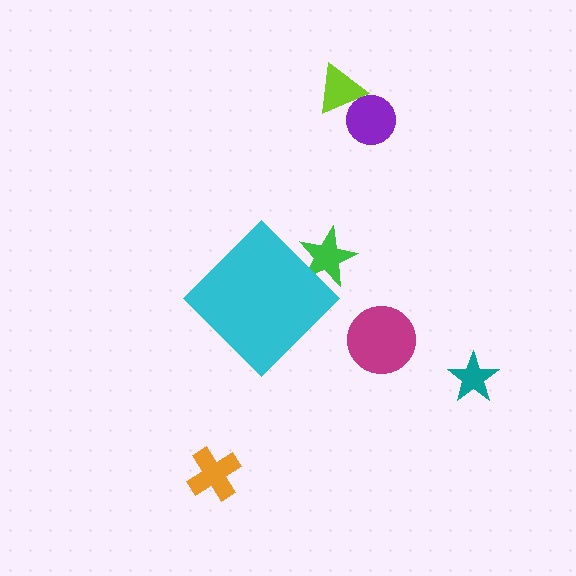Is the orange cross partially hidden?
No, the orange cross is fully visible.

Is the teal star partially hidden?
No, the teal star is fully visible.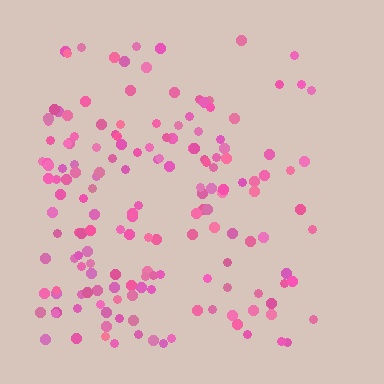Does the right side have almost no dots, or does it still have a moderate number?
Still a moderate number, just noticeably fewer than the left.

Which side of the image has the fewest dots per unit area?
The right.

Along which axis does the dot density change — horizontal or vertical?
Horizontal.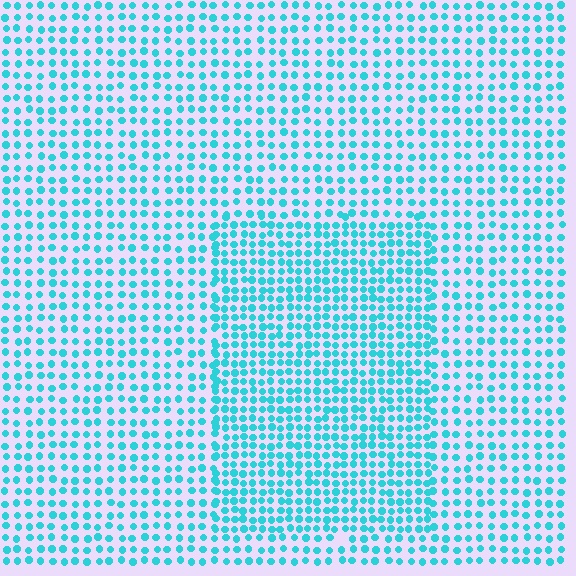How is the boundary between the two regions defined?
The boundary is defined by a change in element density (approximately 1.6x ratio). All elements are the same color, size, and shape.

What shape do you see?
I see a rectangle.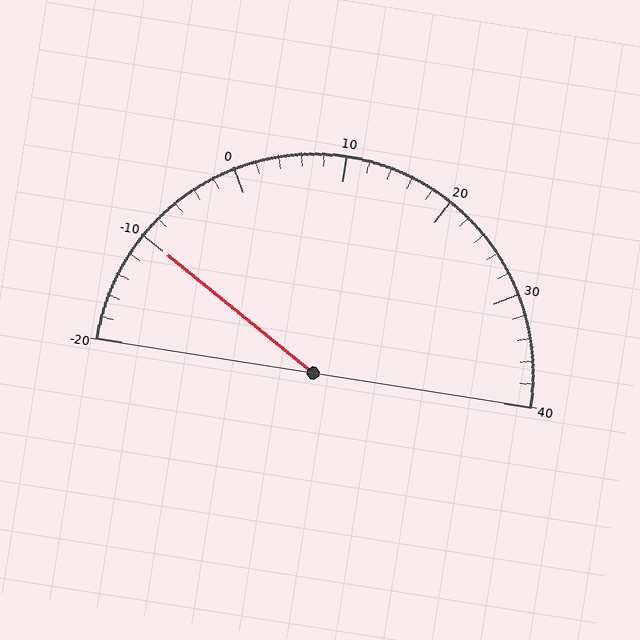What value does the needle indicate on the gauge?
The needle indicates approximately -10.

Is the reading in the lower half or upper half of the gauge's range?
The reading is in the lower half of the range (-20 to 40).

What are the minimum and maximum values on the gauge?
The gauge ranges from -20 to 40.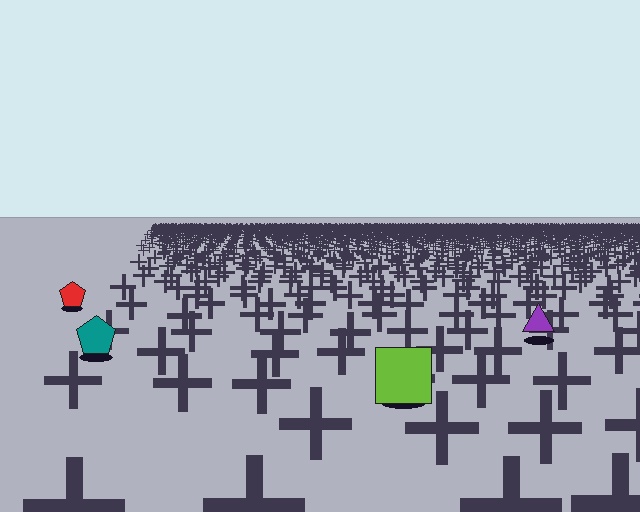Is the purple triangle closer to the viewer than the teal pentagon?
No. The teal pentagon is closer — you can tell from the texture gradient: the ground texture is coarser near it.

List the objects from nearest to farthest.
From nearest to farthest: the lime square, the teal pentagon, the purple triangle, the red pentagon.